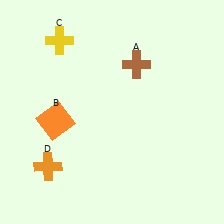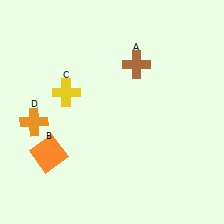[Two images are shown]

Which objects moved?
The objects that moved are: the orange square (B), the yellow cross (C), the orange cross (D).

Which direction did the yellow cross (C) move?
The yellow cross (C) moved down.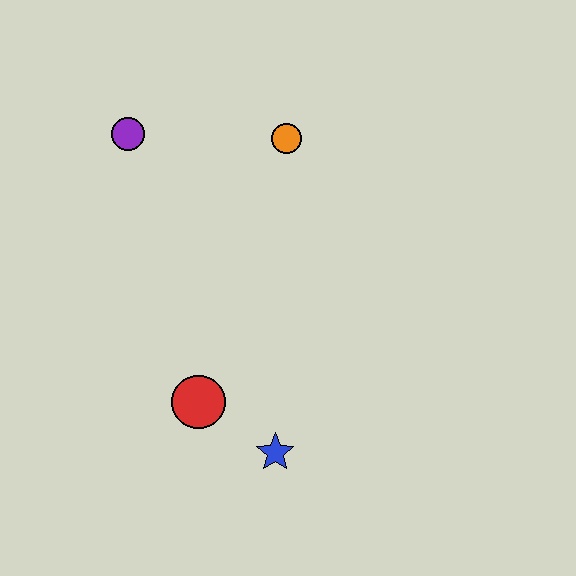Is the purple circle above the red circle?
Yes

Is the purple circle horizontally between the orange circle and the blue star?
No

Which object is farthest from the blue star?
The purple circle is farthest from the blue star.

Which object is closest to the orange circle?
The purple circle is closest to the orange circle.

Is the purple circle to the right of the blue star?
No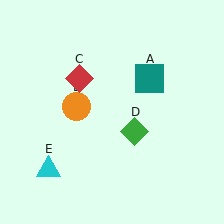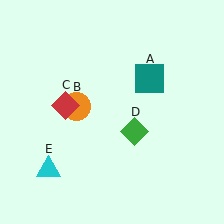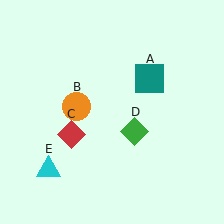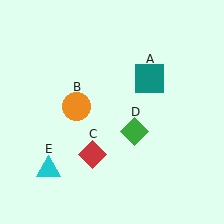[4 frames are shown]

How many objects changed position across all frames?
1 object changed position: red diamond (object C).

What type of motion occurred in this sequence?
The red diamond (object C) rotated counterclockwise around the center of the scene.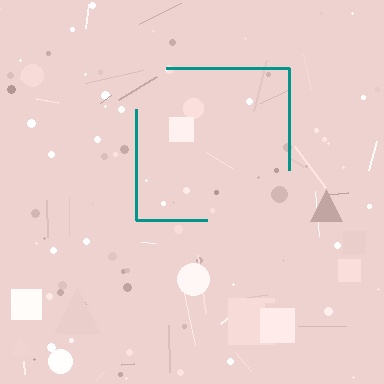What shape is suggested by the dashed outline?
The dashed outline suggests a square.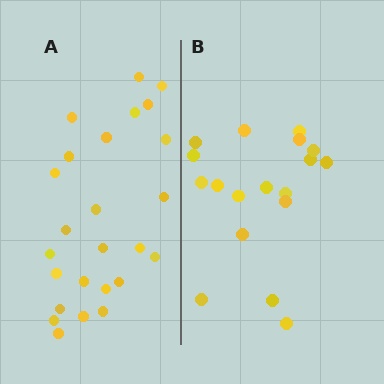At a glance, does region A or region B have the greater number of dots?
Region A (the left region) has more dots.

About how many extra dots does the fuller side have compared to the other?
Region A has roughly 8 or so more dots than region B.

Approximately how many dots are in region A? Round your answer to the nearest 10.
About 20 dots. (The exact count is 25, which rounds to 20.)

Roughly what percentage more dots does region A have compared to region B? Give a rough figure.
About 40% more.